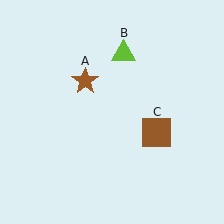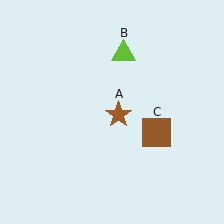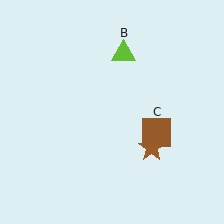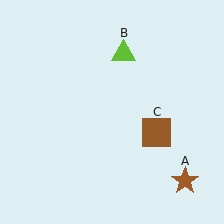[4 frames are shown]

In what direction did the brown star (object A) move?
The brown star (object A) moved down and to the right.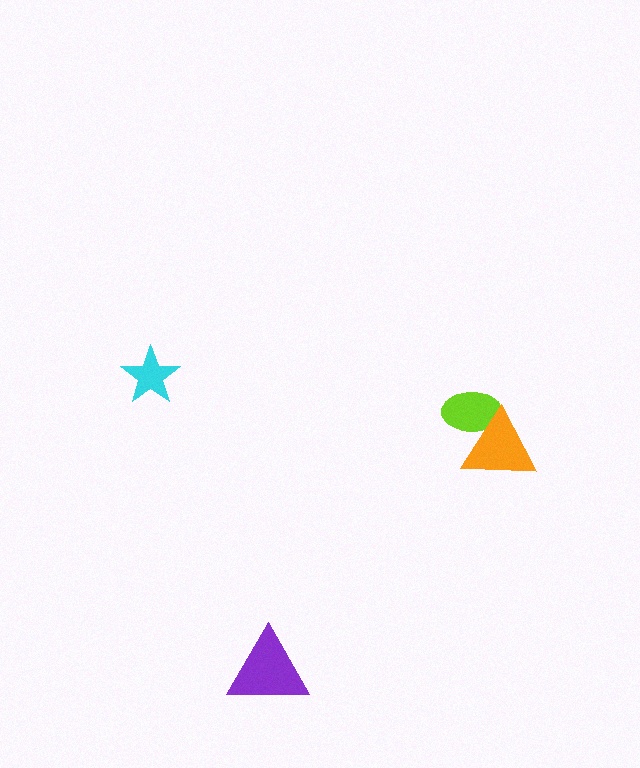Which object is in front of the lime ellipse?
The orange triangle is in front of the lime ellipse.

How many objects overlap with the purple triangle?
0 objects overlap with the purple triangle.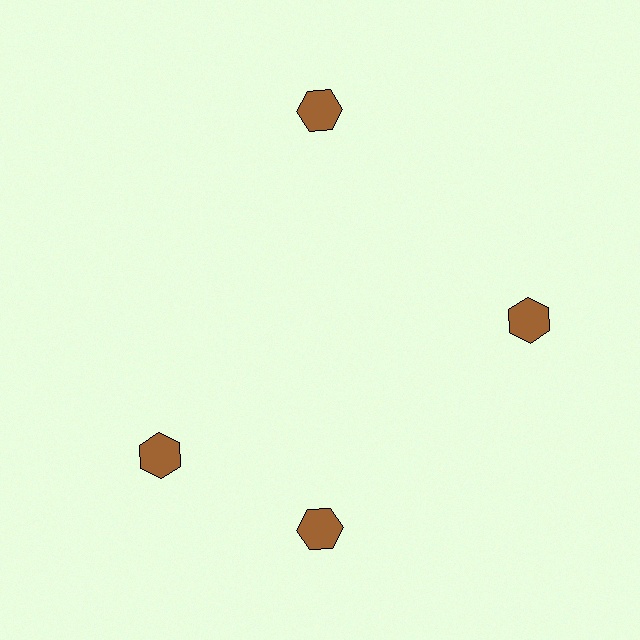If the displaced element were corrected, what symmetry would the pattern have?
It would have 4-fold rotational symmetry — the pattern would map onto itself every 90 degrees.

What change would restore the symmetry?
The symmetry would be restored by rotating it back into even spacing with its neighbors so that all 4 hexagons sit at equal angles and equal distance from the center.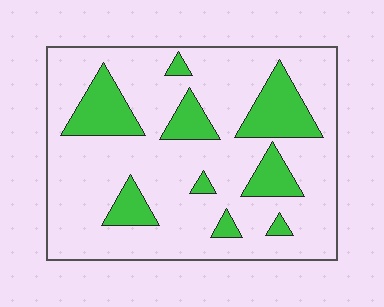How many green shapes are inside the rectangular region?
9.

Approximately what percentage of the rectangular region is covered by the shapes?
Approximately 20%.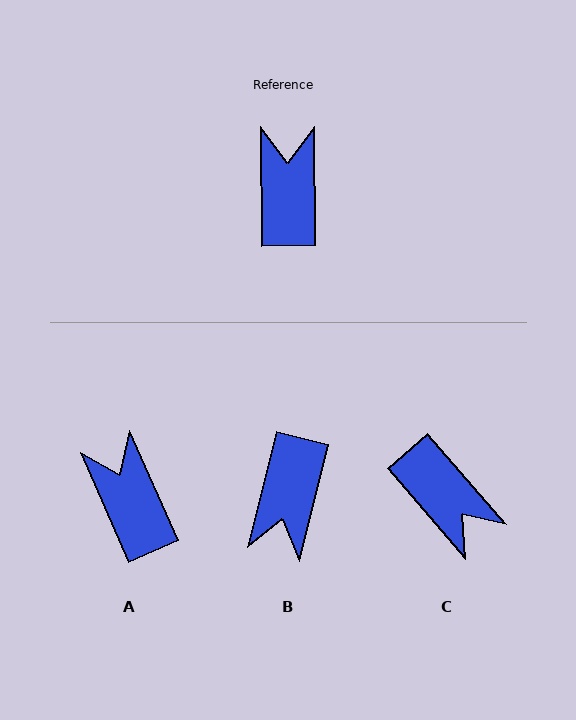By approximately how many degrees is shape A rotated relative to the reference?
Approximately 23 degrees counter-clockwise.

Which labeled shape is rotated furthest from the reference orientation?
B, about 165 degrees away.